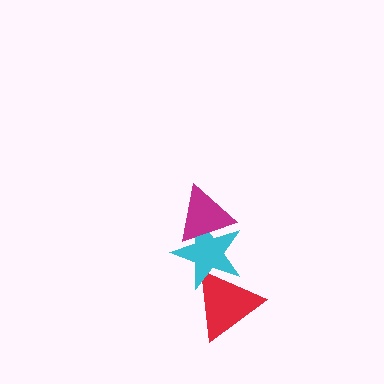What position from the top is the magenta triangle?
The magenta triangle is 1st from the top.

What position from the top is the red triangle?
The red triangle is 3rd from the top.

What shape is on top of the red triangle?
The cyan star is on top of the red triangle.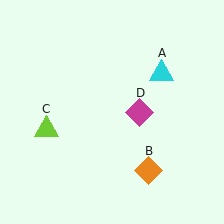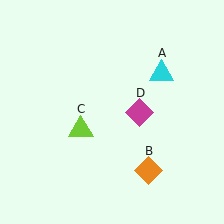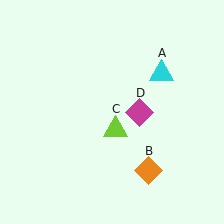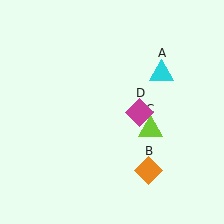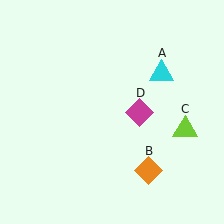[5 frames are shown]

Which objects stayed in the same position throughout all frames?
Cyan triangle (object A) and orange diamond (object B) and magenta diamond (object D) remained stationary.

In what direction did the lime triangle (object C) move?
The lime triangle (object C) moved right.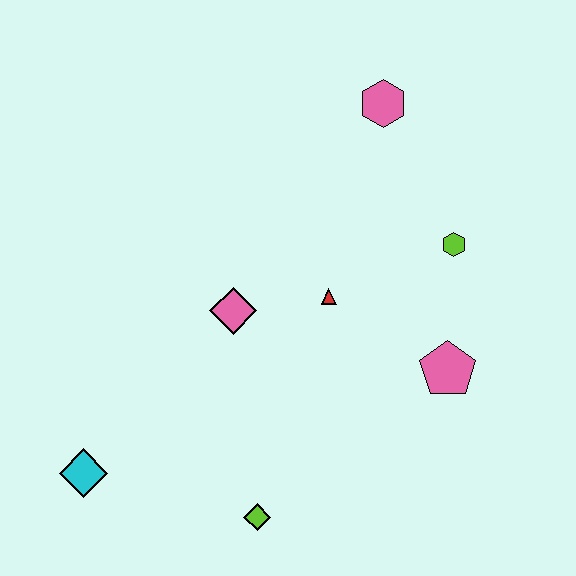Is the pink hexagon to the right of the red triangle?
Yes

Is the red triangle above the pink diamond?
Yes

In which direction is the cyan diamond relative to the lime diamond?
The cyan diamond is to the left of the lime diamond.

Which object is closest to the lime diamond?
The cyan diamond is closest to the lime diamond.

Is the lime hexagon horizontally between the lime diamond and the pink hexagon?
No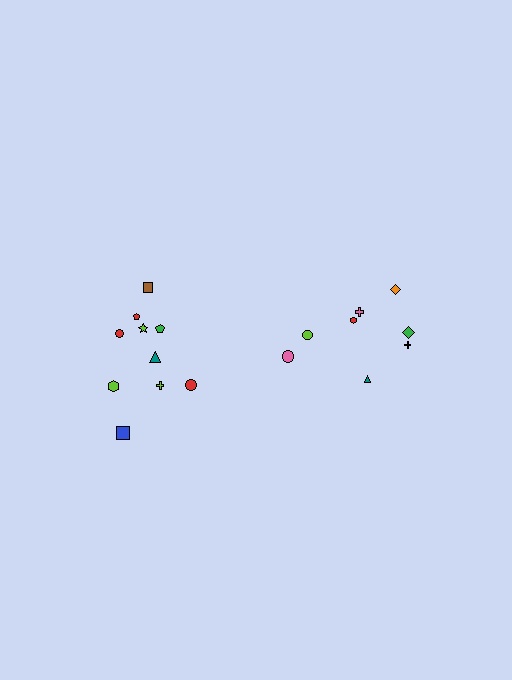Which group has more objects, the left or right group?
The left group.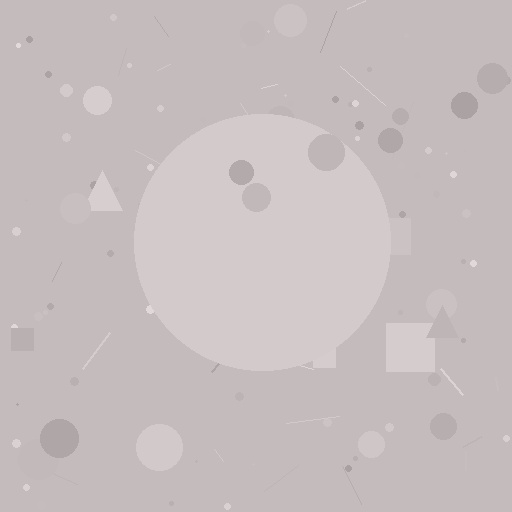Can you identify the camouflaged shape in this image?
The camouflaged shape is a circle.